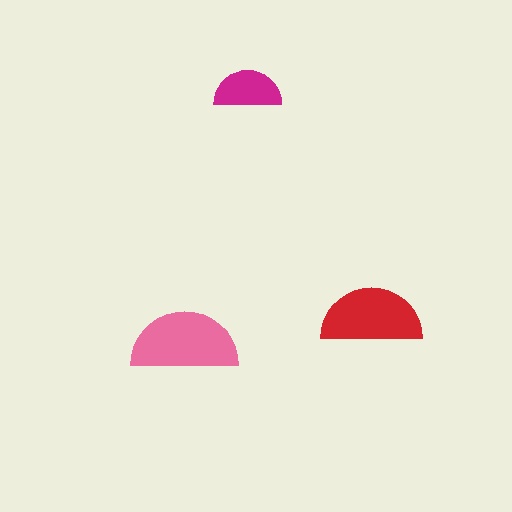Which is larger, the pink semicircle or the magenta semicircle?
The pink one.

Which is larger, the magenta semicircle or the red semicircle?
The red one.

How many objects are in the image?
There are 3 objects in the image.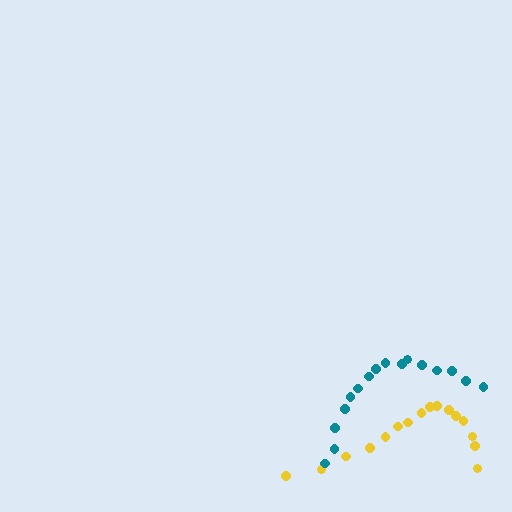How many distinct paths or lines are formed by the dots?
There are 2 distinct paths.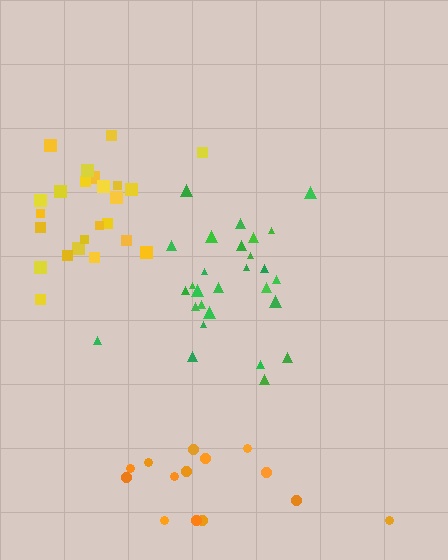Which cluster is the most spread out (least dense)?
Orange.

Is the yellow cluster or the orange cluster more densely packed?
Yellow.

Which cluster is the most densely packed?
Green.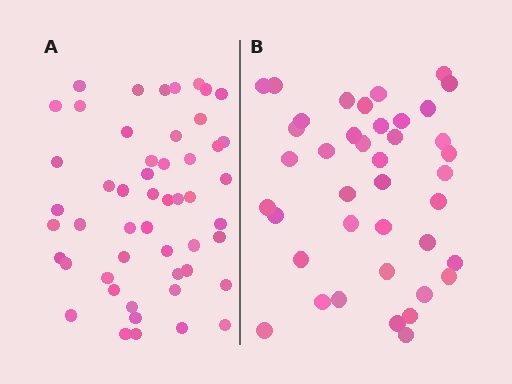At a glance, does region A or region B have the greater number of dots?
Region A (the left region) has more dots.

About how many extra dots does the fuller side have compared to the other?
Region A has roughly 12 or so more dots than region B.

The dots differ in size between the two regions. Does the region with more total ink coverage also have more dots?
No. Region B has more total ink coverage because its dots are larger, but region A actually contains more individual dots. Total area can be misleading — the number of items is what matters here.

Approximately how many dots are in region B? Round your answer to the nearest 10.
About 40 dots.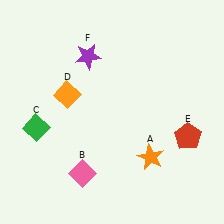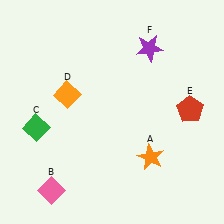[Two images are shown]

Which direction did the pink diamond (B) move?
The pink diamond (B) moved left.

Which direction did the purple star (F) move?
The purple star (F) moved right.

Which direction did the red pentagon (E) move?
The red pentagon (E) moved up.